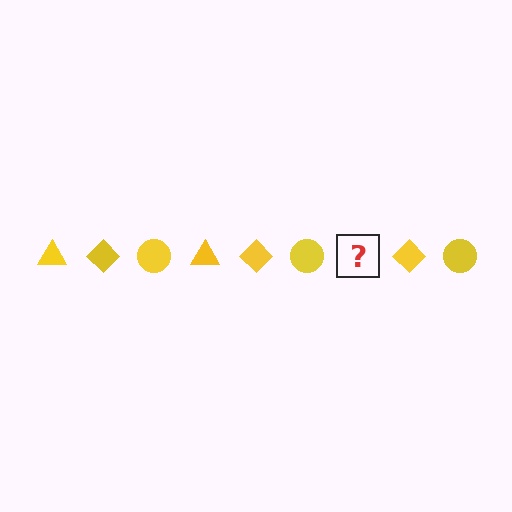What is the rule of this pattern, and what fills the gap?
The rule is that the pattern cycles through triangle, diamond, circle shapes in yellow. The gap should be filled with a yellow triangle.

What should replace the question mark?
The question mark should be replaced with a yellow triangle.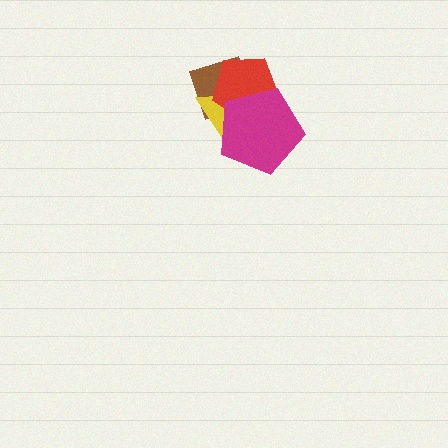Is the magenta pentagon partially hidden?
No, no other shape covers it.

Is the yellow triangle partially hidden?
Yes, it is partially covered by another shape.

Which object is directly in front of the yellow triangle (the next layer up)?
The red pentagon is directly in front of the yellow triangle.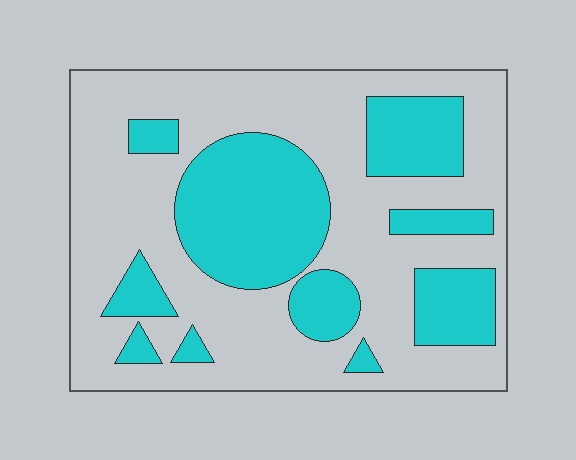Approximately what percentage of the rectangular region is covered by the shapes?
Approximately 35%.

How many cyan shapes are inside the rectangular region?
10.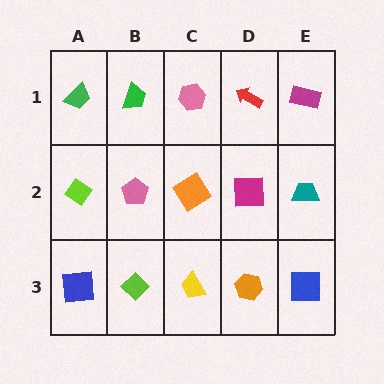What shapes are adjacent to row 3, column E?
A teal trapezoid (row 2, column E), an orange hexagon (row 3, column D).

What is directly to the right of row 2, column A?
A pink pentagon.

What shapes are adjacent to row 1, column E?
A teal trapezoid (row 2, column E), a red arrow (row 1, column D).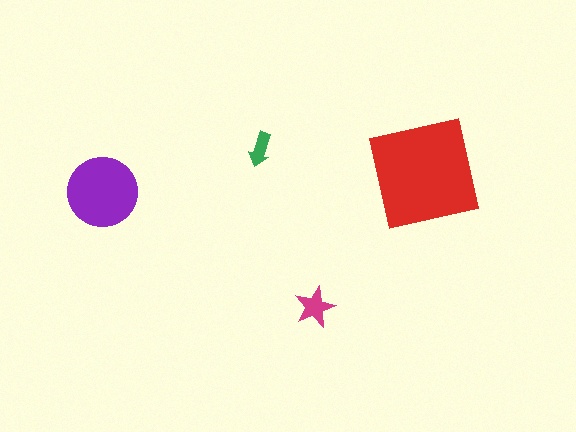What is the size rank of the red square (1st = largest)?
1st.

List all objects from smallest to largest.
The green arrow, the magenta star, the purple circle, the red square.